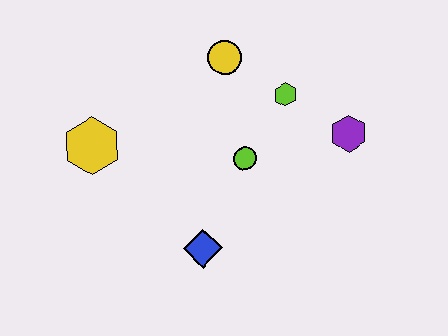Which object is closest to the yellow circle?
The lime hexagon is closest to the yellow circle.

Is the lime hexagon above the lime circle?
Yes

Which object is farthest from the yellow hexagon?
The purple hexagon is farthest from the yellow hexagon.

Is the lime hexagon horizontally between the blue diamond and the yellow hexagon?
No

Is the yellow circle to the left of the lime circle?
Yes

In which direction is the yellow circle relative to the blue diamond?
The yellow circle is above the blue diamond.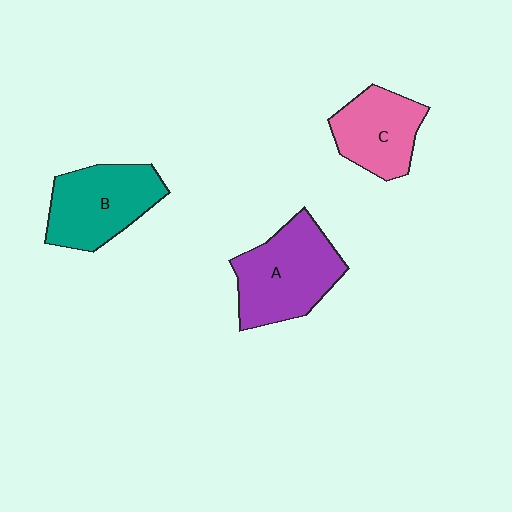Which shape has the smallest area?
Shape C (pink).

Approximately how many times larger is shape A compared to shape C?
Approximately 1.4 times.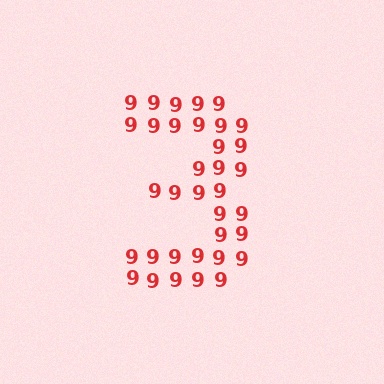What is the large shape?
The large shape is the digit 3.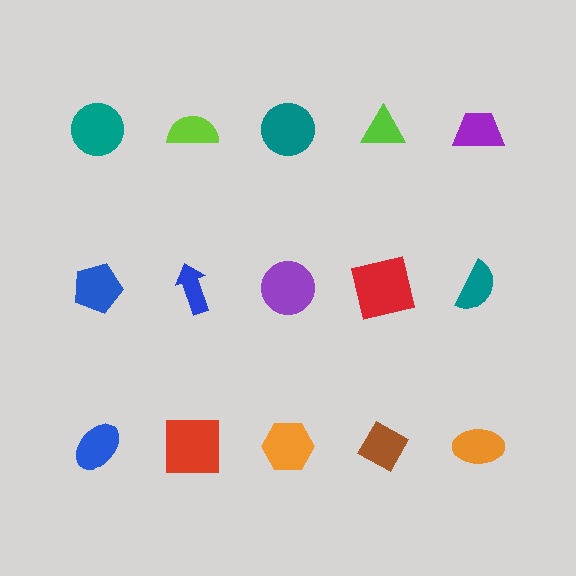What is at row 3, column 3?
An orange hexagon.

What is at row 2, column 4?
A red square.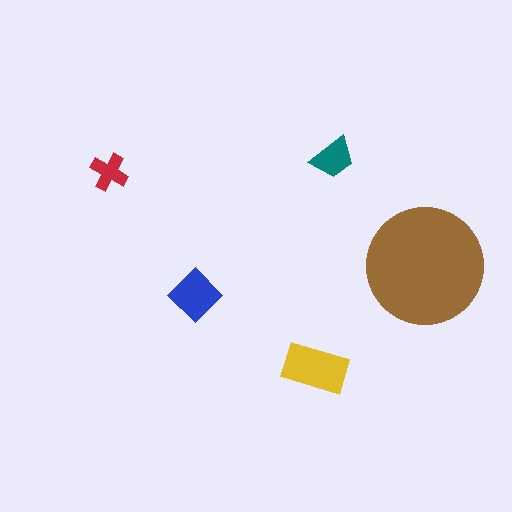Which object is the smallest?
The red cross.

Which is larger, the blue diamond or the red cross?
The blue diamond.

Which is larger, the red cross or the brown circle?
The brown circle.